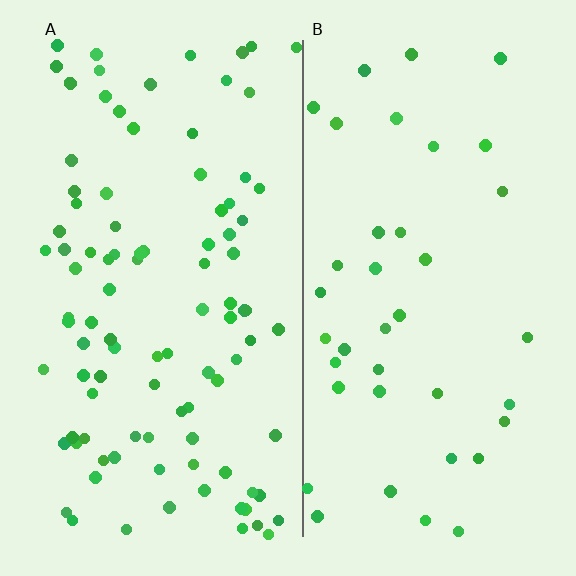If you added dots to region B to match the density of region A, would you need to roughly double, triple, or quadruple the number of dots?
Approximately double.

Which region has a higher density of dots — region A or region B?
A (the left).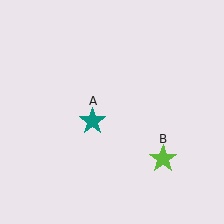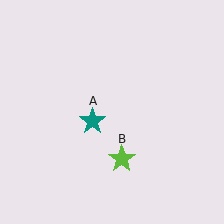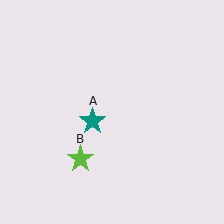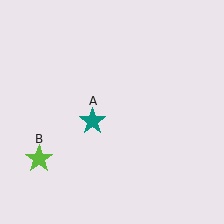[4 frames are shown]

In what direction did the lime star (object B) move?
The lime star (object B) moved left.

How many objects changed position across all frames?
1 object changed position: lime star (object B).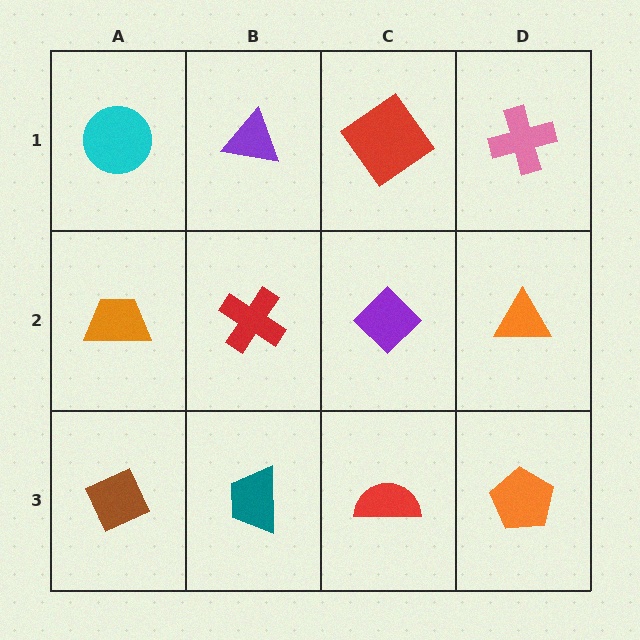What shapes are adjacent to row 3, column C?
A purple diamond (row 2, column C), a teal trapezoid (row 3, column B), an orange pentagon (row 3, column D).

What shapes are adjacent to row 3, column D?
An orange triangle (row 2, column D), a red semicircle (row 3, column C).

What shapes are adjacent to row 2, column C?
A red diamond (row 1, column C), a red semicircle (row 3, column C), a red cross (row 2, column B), an orange triangle (row 2, column D).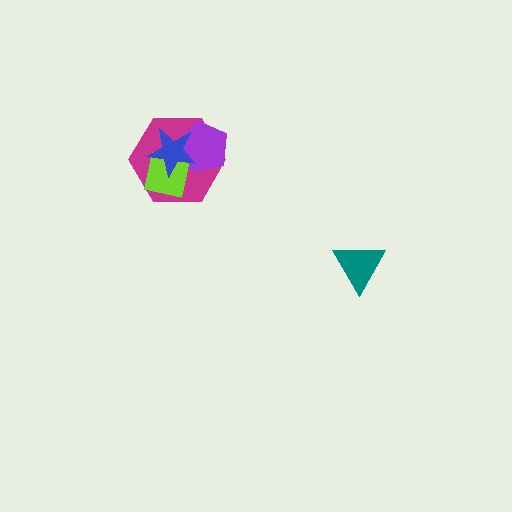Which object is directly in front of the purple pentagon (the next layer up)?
The lime square is directly in front of the purple pentagon.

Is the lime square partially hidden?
Yes, it is partially covered by another shape.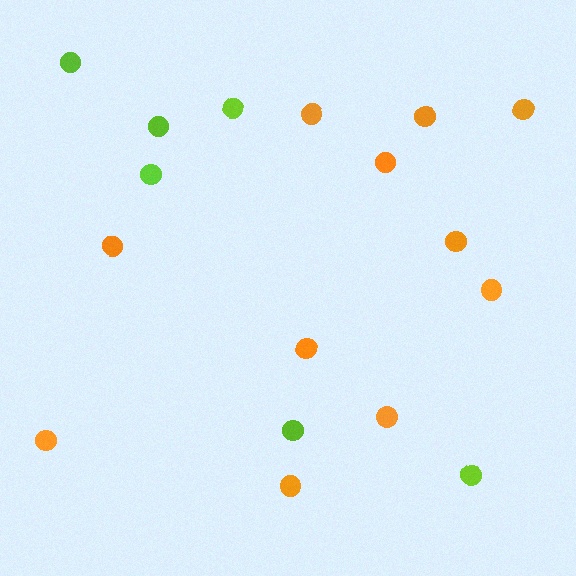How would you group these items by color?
There are 2 groups: one group of lime circles (6) and one group of orange circles (11).